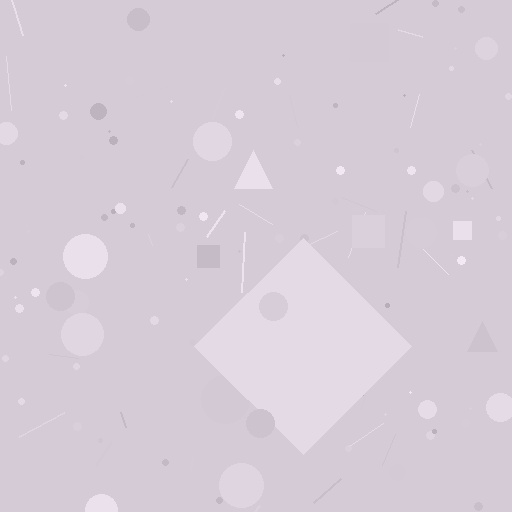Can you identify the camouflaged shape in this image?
The camouflaged shape is a diamond.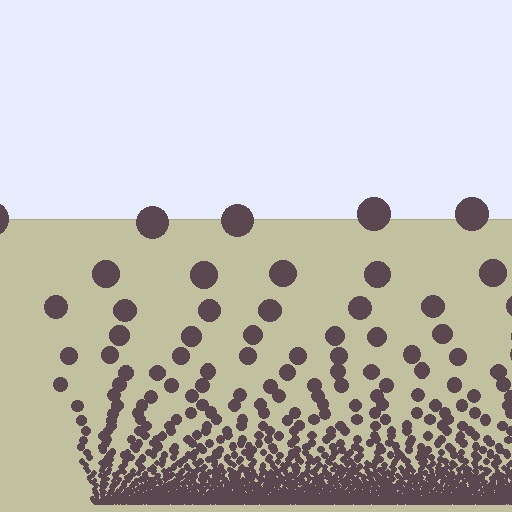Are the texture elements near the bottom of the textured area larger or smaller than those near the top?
Smaller. The gradient is inverted — elements near the bottom are smaller and denser.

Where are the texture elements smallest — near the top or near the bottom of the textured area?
Near the bottom.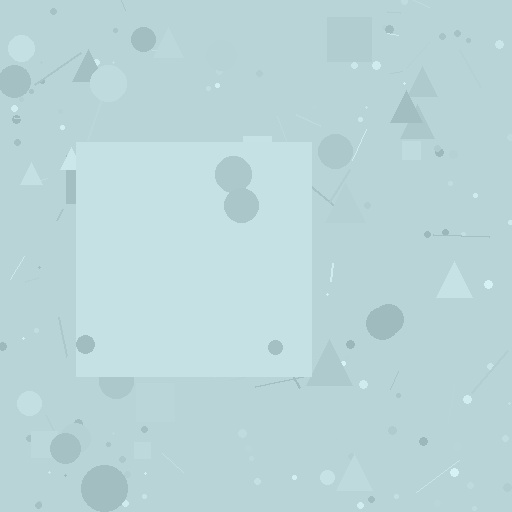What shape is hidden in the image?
A square is hidden in the image.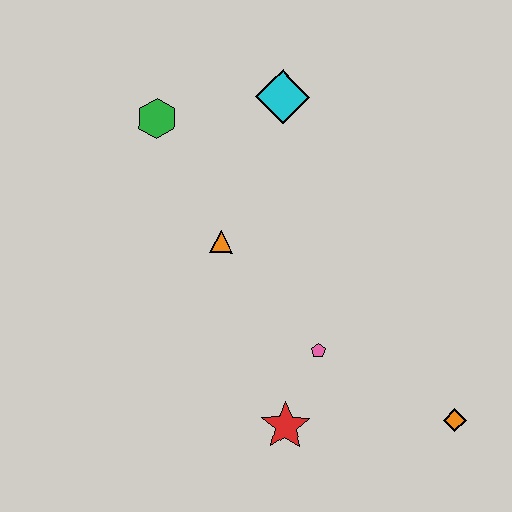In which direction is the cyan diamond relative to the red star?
The cyan diamond is above the red star.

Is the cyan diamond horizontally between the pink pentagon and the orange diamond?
No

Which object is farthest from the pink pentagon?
The green hexagon is farthest from the pink pentagon.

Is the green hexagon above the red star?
Yes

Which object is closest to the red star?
The pink pentagon is closest to the red star.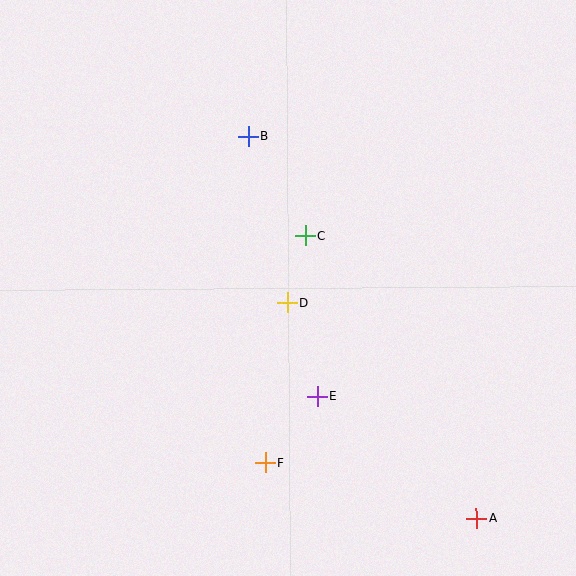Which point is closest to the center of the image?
Point D at (287, 303) is closest to the center.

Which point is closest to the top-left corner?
Point B is closest to the top-left corner.